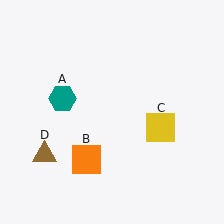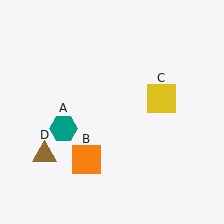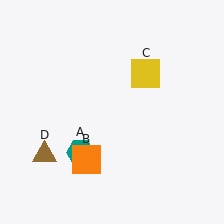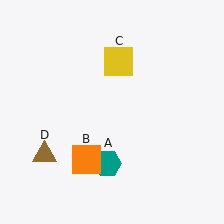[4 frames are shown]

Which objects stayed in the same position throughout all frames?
Orange square (object B) and brown triangle (object D) remained stationary.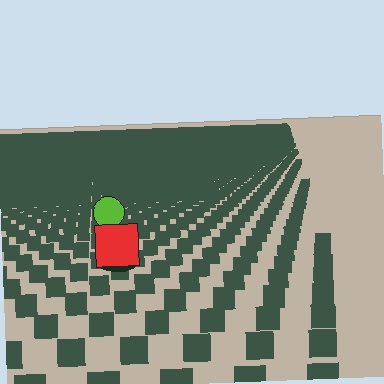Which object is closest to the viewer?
The red square is closest. The texture marks near it are larger and more spread out.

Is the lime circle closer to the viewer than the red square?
No. The red square is closer — you can tell from the texture gradient: the ground texture is coarser near it.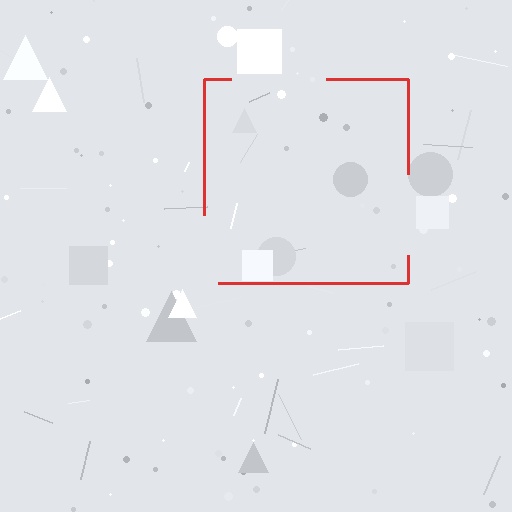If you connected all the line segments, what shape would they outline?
They would outline a square.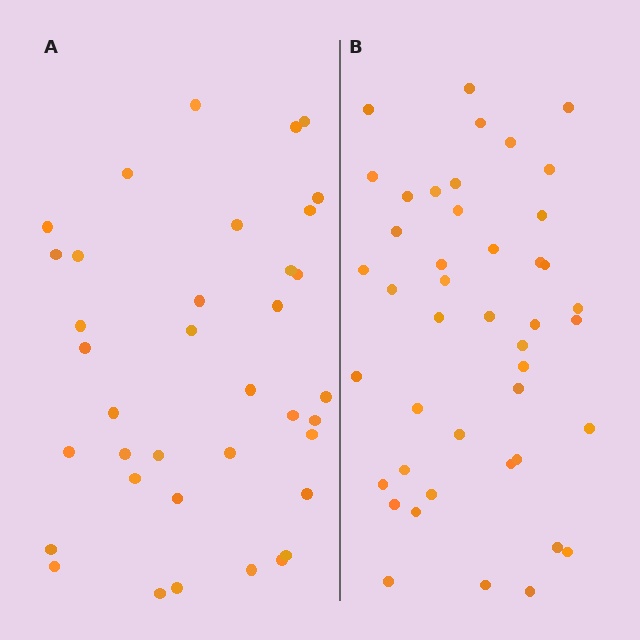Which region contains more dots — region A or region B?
Region B (the right region) has more dots.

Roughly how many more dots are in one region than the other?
Region B has roughly 8 or so more dots than region A.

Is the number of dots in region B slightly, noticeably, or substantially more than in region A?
Region B has only slightly more — the two regions are fairly close. The ratio is roughly 1.2 to 1.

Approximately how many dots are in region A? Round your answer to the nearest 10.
About 40 dots. (The exact count is 37, which rounds to 40.)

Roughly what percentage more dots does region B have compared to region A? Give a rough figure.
About 20% more.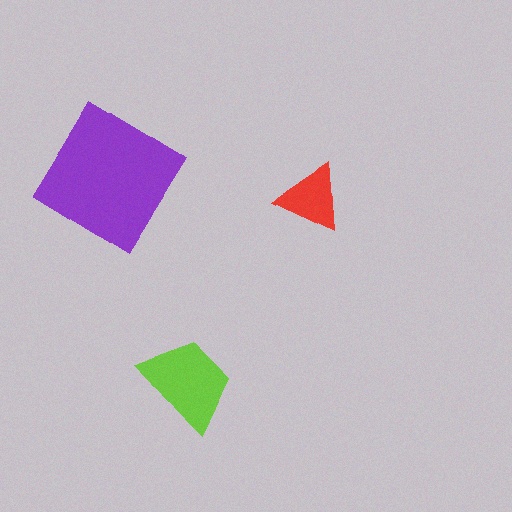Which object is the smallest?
The red triangle.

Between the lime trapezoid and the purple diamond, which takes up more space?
The purple diamond.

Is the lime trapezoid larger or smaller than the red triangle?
Larger.